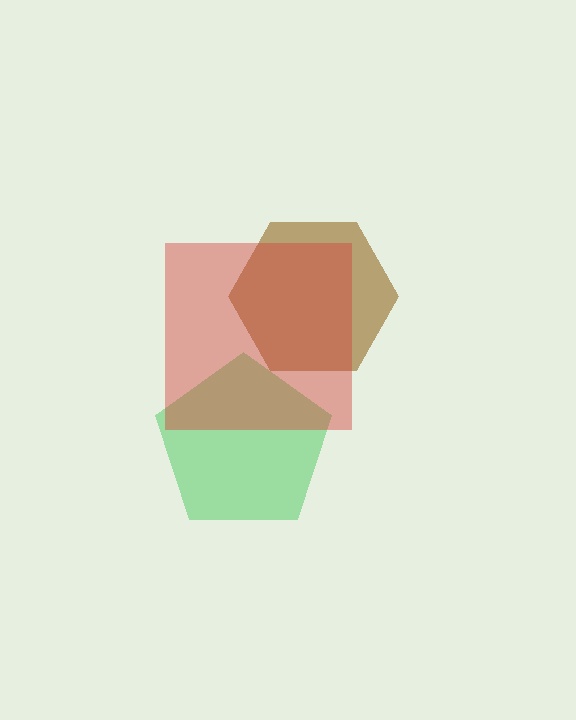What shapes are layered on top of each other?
The layered shapes are: a green pentagon, a brown hexagon, a red square.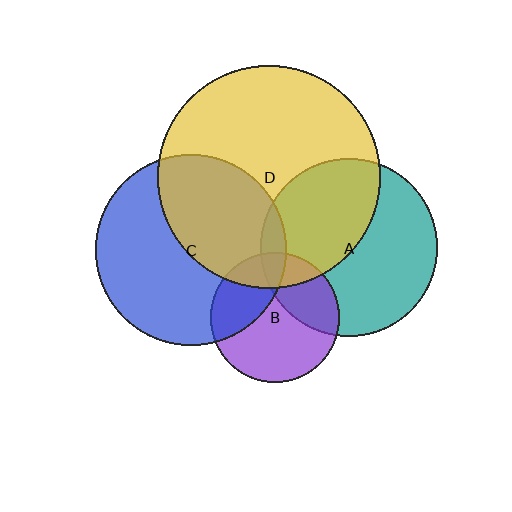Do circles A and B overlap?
Yes.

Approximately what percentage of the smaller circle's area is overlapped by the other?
Approximately 30%.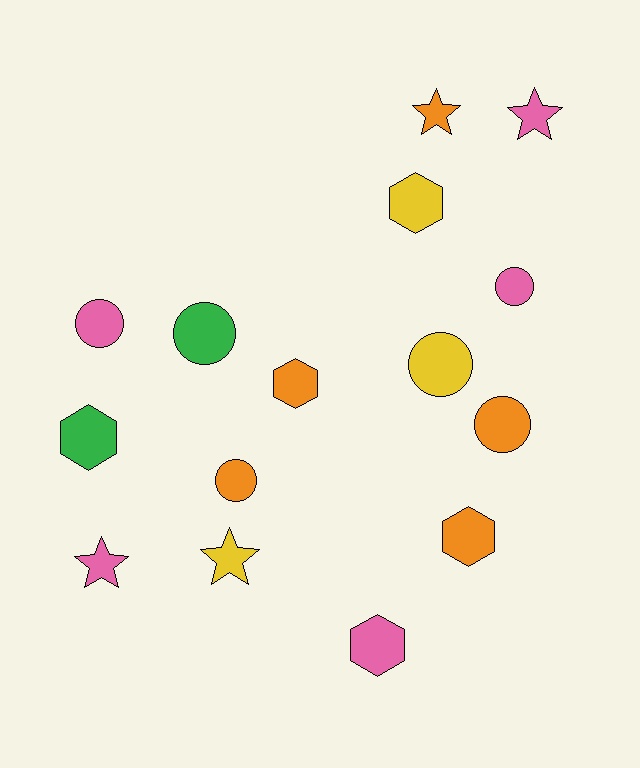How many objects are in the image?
There are 15 objects.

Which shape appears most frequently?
Circle, with 6 objects.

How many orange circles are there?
There are 2 orange circles.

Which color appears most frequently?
Orange, with 5 objects.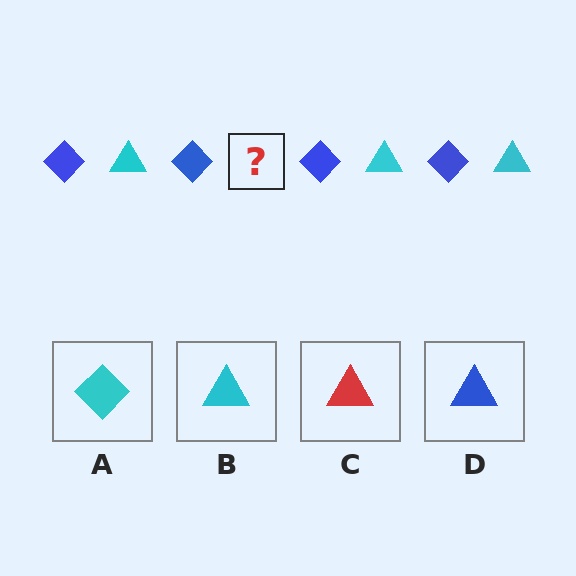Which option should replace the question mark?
Option B.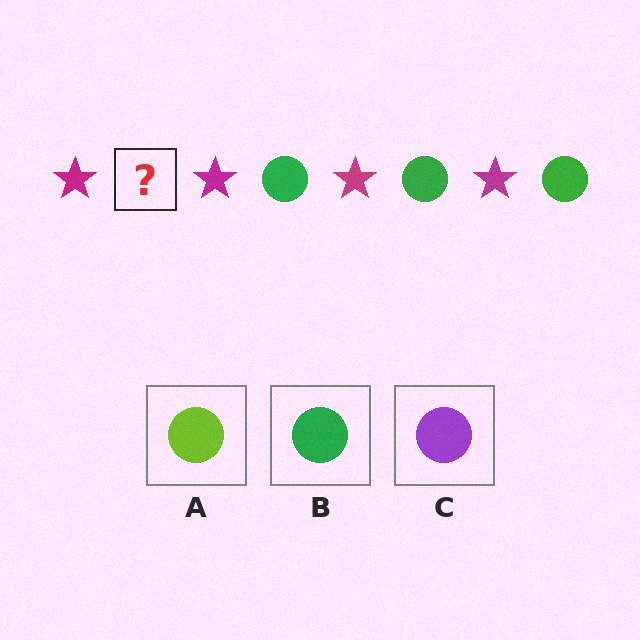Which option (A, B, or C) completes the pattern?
B.